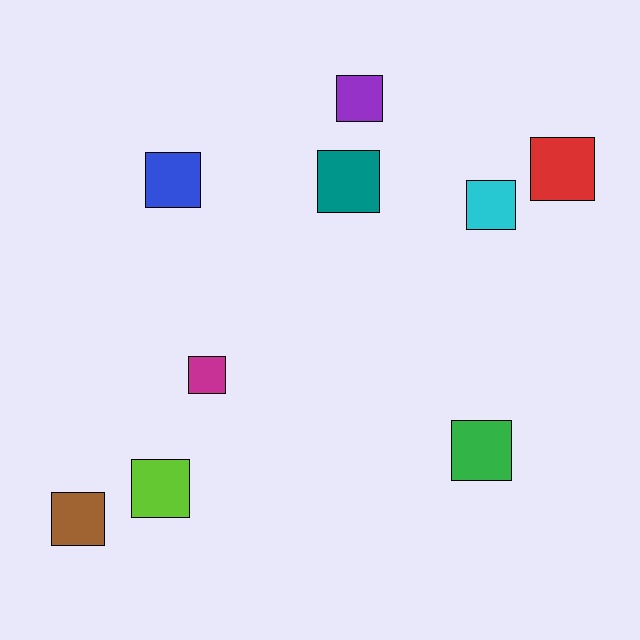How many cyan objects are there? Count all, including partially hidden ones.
There is 1 cyan object.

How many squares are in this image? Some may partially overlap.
There are 9 squares.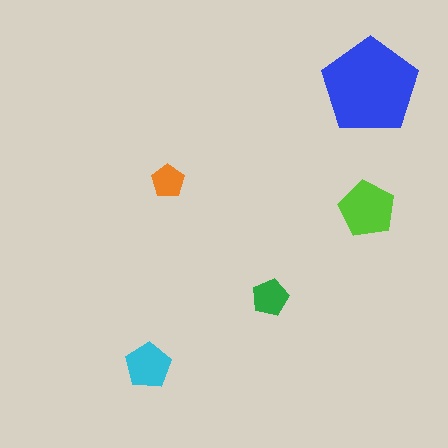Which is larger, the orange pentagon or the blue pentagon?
The blue one.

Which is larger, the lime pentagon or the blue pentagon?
The blue one.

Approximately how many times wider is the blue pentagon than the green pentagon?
About 2.5 times wider.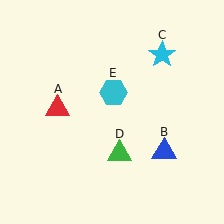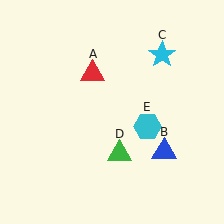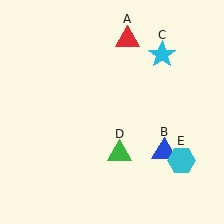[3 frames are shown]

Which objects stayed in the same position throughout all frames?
Blue triangle (object B) and cyan star (object C) and green triangle (object D) remained stationary.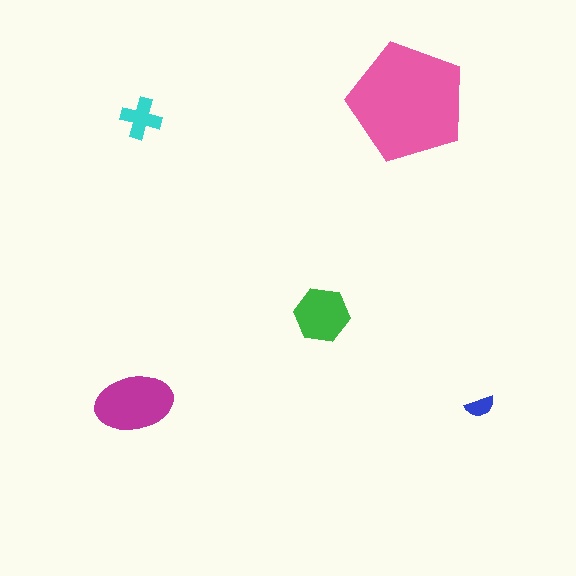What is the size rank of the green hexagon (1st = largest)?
3rd.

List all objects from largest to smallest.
The pink pentagon, the magenta ellipse, the green hexagon, the cyan cross, the blue semicircle.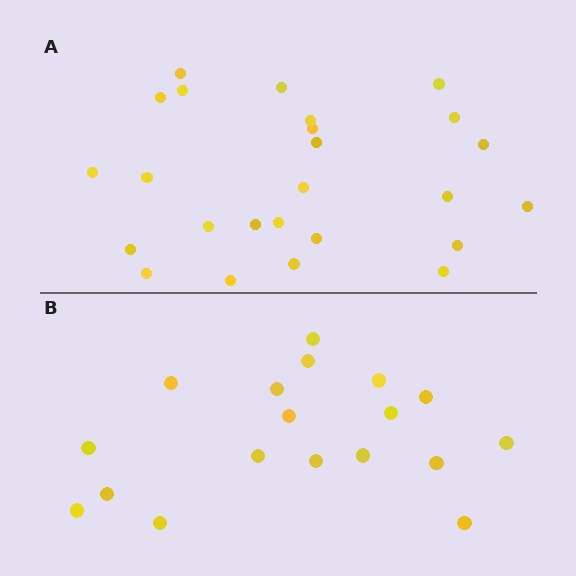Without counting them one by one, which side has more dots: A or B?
Region A (the top region) has more dots.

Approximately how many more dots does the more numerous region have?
Region A has roughly 8 or so more dots than region B.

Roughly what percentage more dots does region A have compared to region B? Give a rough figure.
About 40% more.